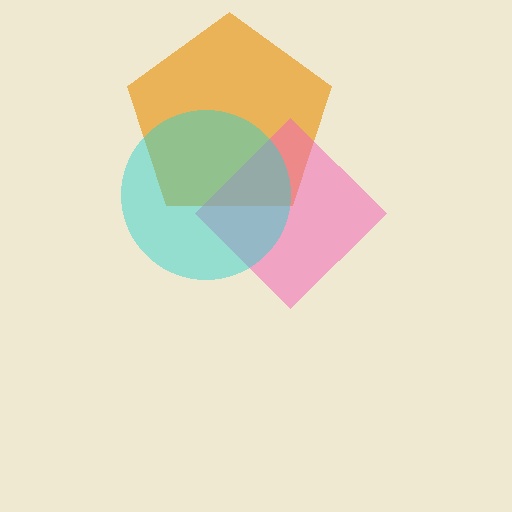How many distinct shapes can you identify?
There are 3 distinct shapes: an orange pentagon, a pink diamond, a cyan circle.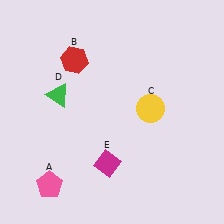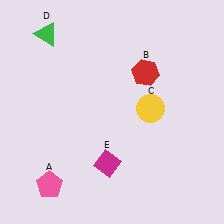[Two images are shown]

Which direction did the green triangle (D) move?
The green triangle (D) moved up.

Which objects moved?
The objects that moved are: the red hexagon (B), the green triangle (D).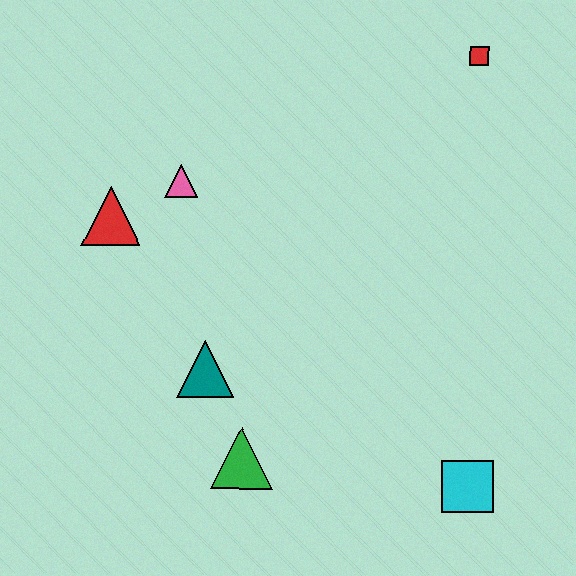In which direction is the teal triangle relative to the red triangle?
The teal triangle is below the red triangle.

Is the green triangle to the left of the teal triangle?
No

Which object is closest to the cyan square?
The green triangle is closest to the cyan square.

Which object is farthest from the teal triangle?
The red square is farthest from the teal triangle.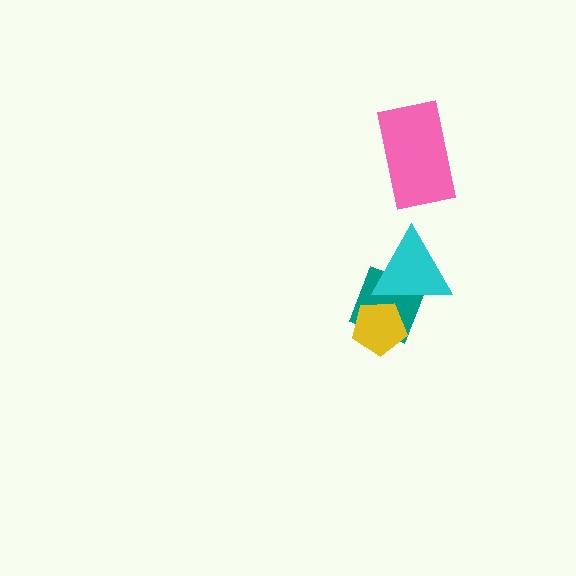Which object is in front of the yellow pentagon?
The cyan triangle is in front of the yellow pentagon.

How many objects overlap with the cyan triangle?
2 objects overlap with the cyan triangle.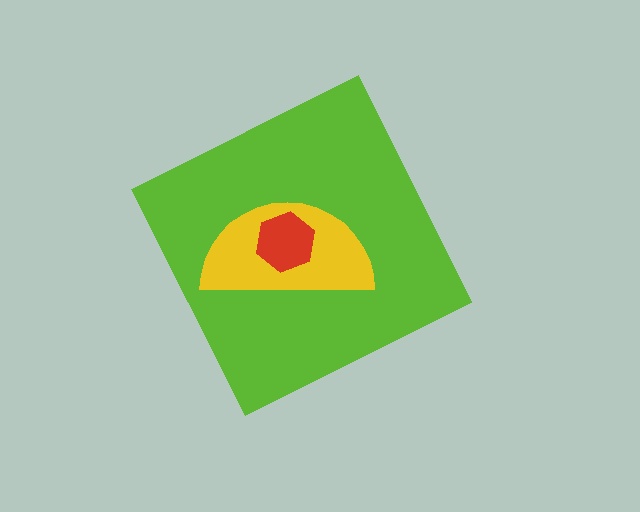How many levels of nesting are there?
3.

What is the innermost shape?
The red hexagon.